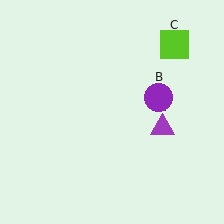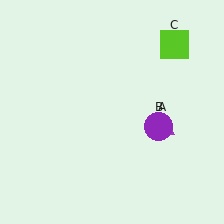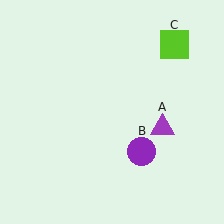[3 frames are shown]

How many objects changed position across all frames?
1 object changed position: purple circle (object B).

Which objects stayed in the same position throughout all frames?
Purple triangle (object A) and lime square (object C) remained stationary.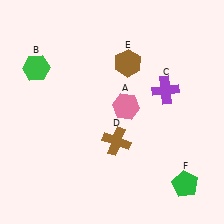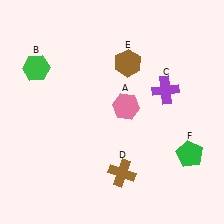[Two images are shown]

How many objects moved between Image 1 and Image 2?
2 objects moved between the two images.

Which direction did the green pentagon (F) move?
The green pentagon (F) moved up.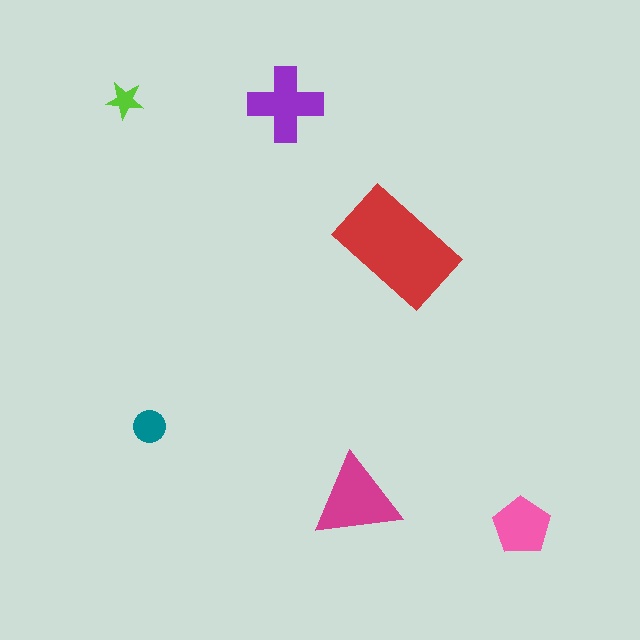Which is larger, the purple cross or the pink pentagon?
The purple cross.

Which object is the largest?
The red rectangle.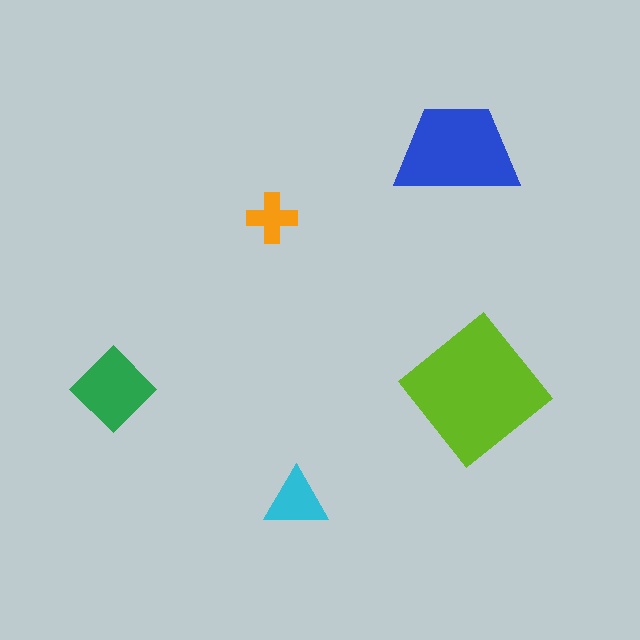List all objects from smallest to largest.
The orange cross, the cyan triangle, the green diamond, the blue trapezoid, the lime diamond.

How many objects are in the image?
There are 5 objects in the image.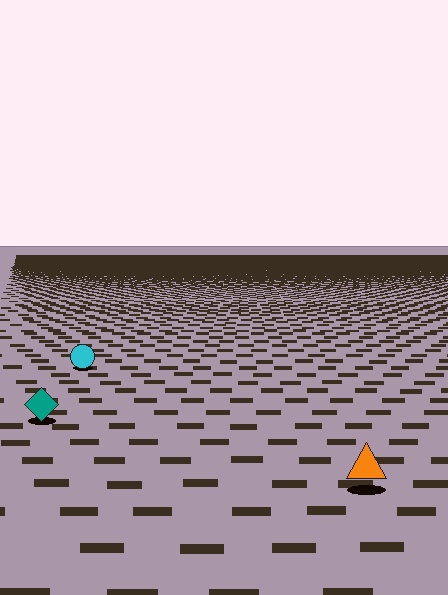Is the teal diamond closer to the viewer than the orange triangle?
No. The orange triangle is closer — you can tell from the texture gradient: the ground texture is coarser near it.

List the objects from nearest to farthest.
From nearest to farthest: the orange triangle, the teal diamond, the cyan circle.